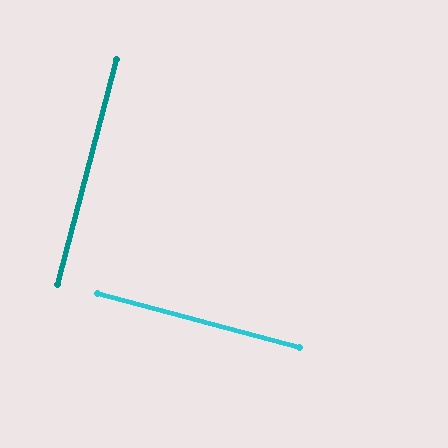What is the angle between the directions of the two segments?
Approximately 90 degrees.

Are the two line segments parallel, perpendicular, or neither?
Perpendicular — they meet at approximately 90°.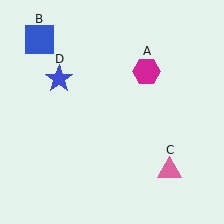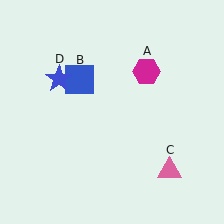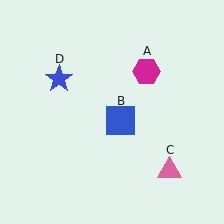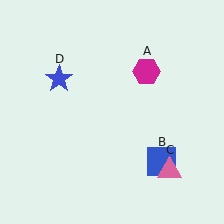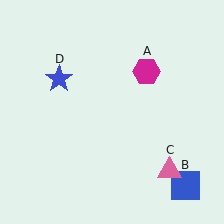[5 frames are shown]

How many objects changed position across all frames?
1 object changed position: blue square (object B).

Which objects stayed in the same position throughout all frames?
Magenta hexagon (object A) and pink triangle (object C) and blue star (object D) remained stationary.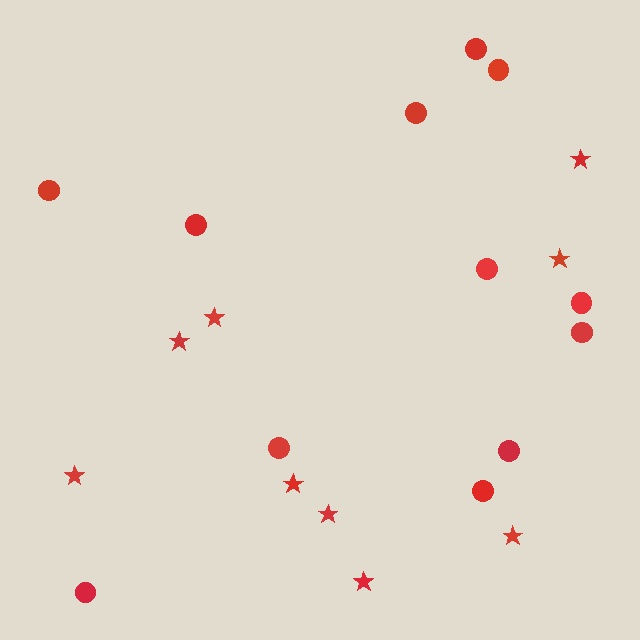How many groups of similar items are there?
There are 2 groups: one group of stars (9) and one group of circles (12).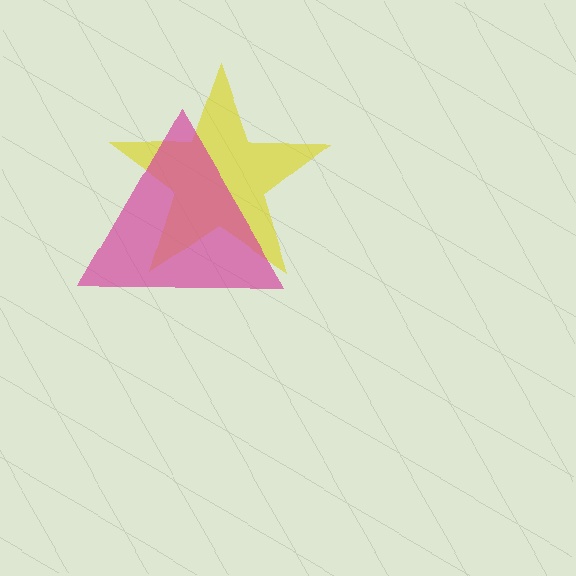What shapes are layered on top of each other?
The layered shapes are: a yellow star, a magenta triangle.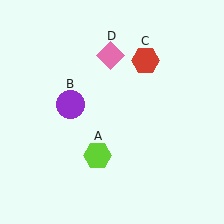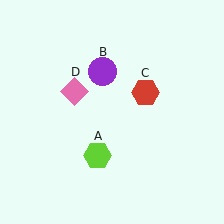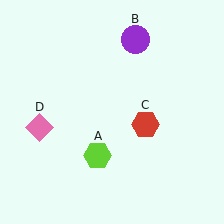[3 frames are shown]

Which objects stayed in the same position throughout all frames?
Lime hexagon (object A) remained stationary.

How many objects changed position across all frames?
3 objects changed position: purple circle (object B), red hexagon (object C), pink diamond (object D).